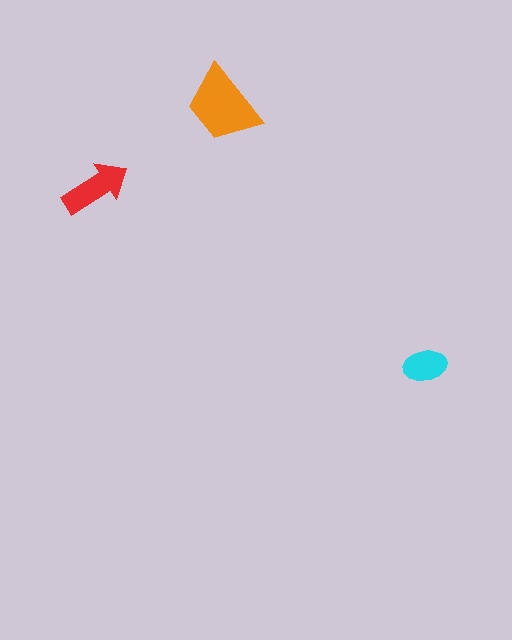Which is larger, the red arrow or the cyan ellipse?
The red arrow.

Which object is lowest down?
The cyan ellipse is bottommost.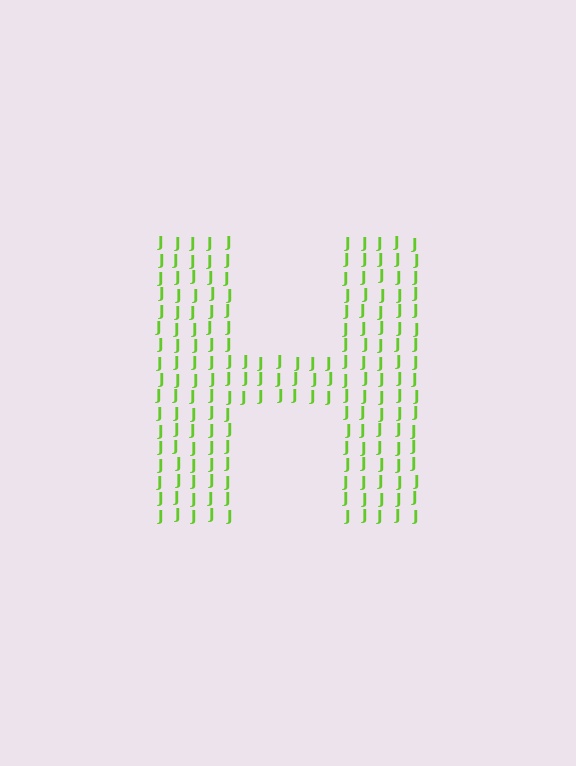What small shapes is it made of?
It is made of small letter J's.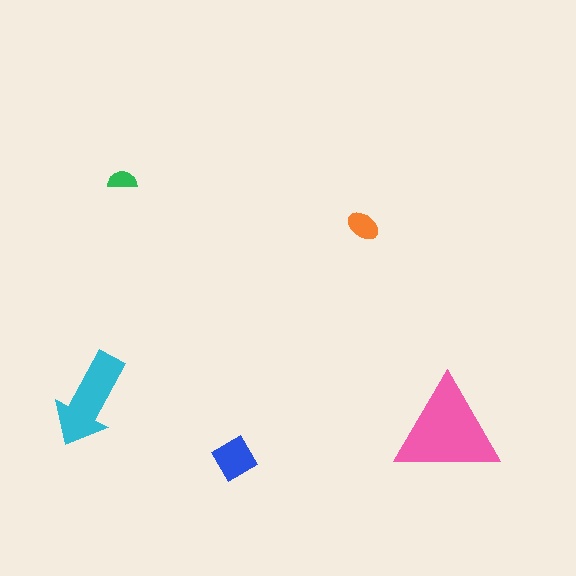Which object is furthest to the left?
The cyan arrow is leftmost.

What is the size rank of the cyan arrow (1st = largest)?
2nd.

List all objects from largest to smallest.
The pink triangle, the cyan arrow, the blue diamond, the orange ellipse, the green semicircle.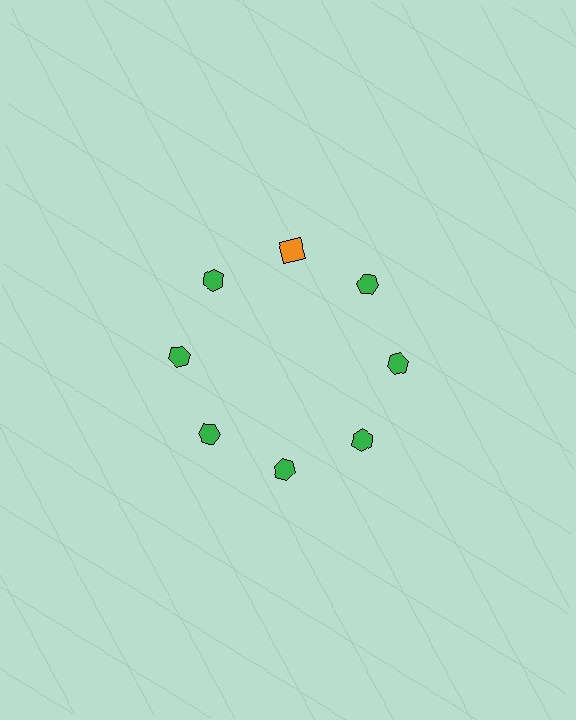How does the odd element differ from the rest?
It differs in both color (orange instead of green) and shape (square instead of hexagon).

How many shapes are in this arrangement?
There are 8 shapes arranged in a ring pattern.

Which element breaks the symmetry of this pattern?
The orange square at roughly the 12 o'clock position breaks the symmetry. All other shapes are green hexagons.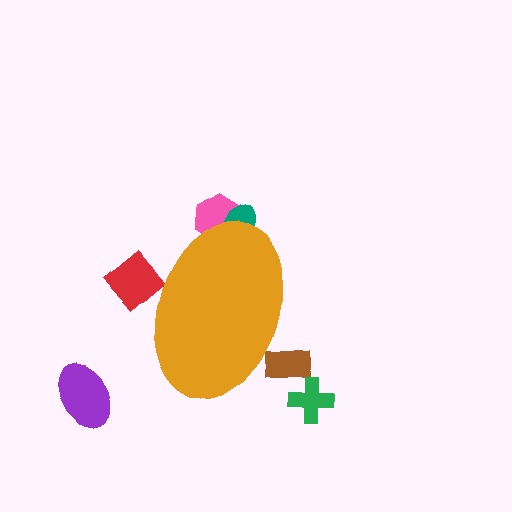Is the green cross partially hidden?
No, the green cross is fully visible.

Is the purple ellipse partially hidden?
No, the purple ellipse is fully visible.